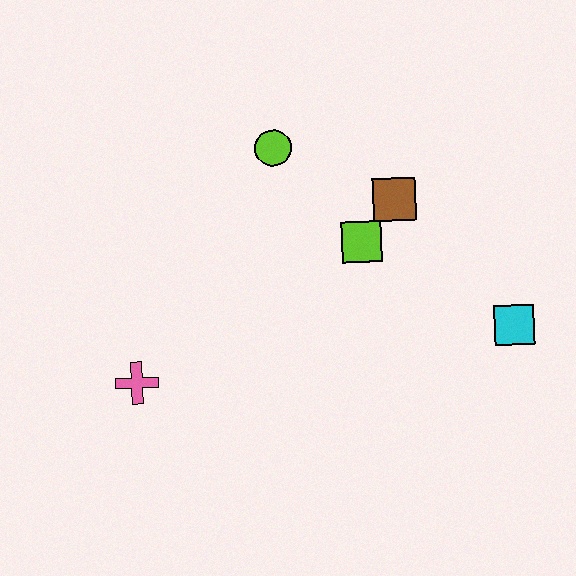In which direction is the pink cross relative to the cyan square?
The pink cross is to the left of the cyan square.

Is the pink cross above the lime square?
No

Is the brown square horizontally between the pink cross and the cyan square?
Yes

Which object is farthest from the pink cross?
The cyan square is farthest from the pink cross.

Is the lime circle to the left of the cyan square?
Yes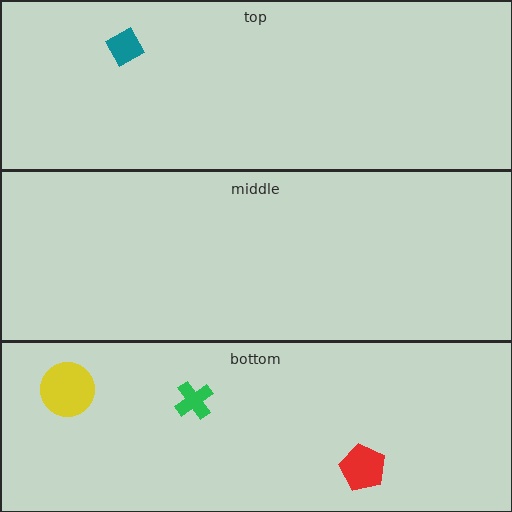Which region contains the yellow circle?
The bottom region.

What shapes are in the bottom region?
The red pentagon, the yellow circle, the green cross.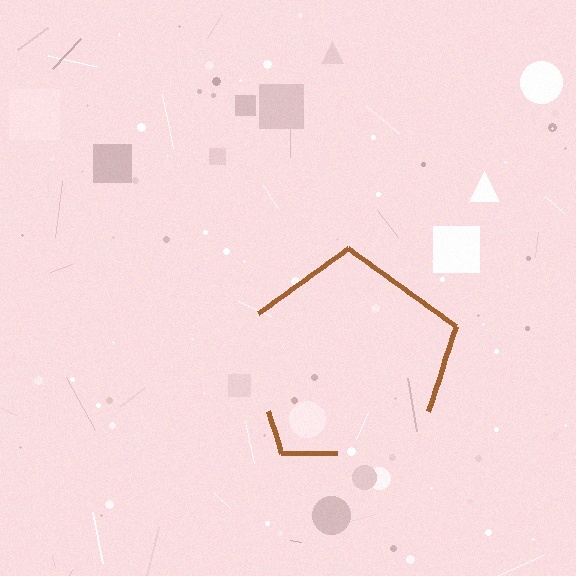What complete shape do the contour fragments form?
The contour fragments form a pentagon.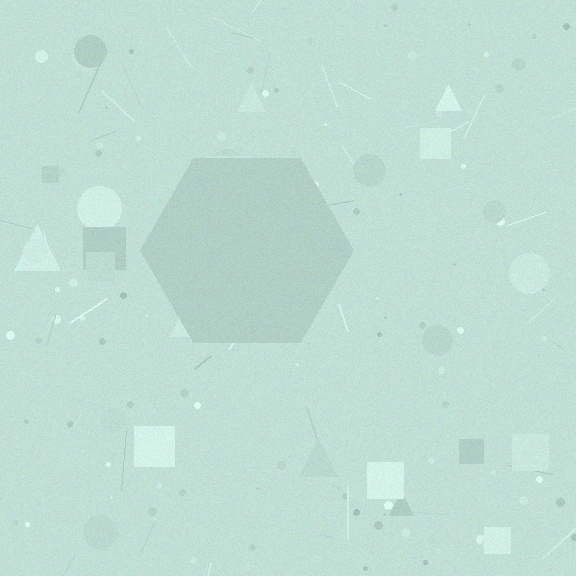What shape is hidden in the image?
A hexagon is hidden in the image.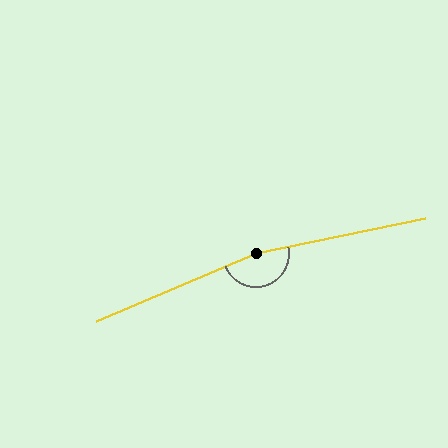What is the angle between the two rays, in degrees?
Approximately 169 degrees.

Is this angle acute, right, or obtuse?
It is obtuse.